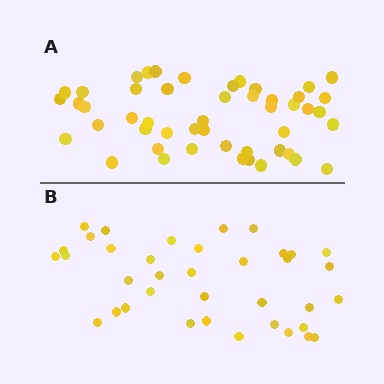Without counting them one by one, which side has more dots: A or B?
Region A (the top region) has more dots.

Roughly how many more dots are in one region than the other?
Region A has roughly 12 or so more dots than region B.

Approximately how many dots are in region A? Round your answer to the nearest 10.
About 50 dots. (The exact count is 49, which rounds to 50.)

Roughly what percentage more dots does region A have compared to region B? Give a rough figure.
About 30% more.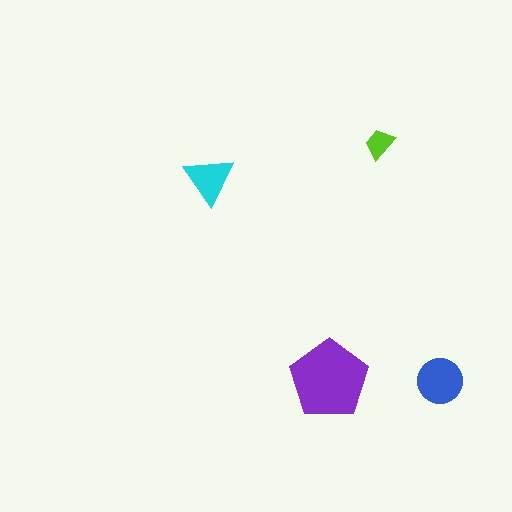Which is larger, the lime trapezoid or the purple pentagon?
The purple pentagon.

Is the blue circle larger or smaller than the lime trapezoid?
Larger.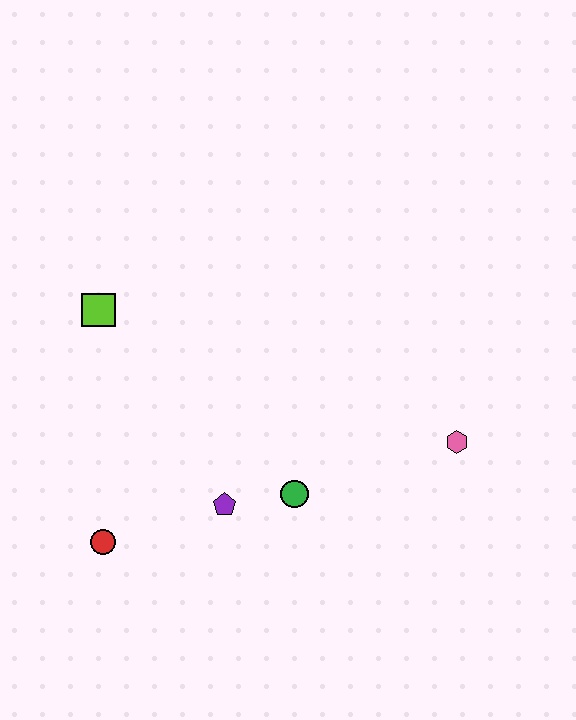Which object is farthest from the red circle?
The pink hexagon is farthest from the red circle.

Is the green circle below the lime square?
Yes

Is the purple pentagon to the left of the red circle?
No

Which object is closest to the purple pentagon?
The green circle is closest to the purple pentagon.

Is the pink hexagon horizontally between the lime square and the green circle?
No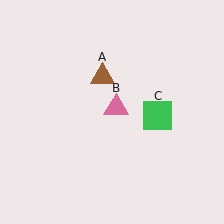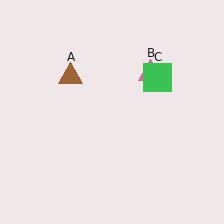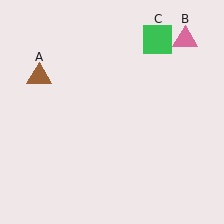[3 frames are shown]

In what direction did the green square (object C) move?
The green square (object C) moved up.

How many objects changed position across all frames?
3 objects changed position: brown triangle (object A), pink triangle (object B), green square (object C).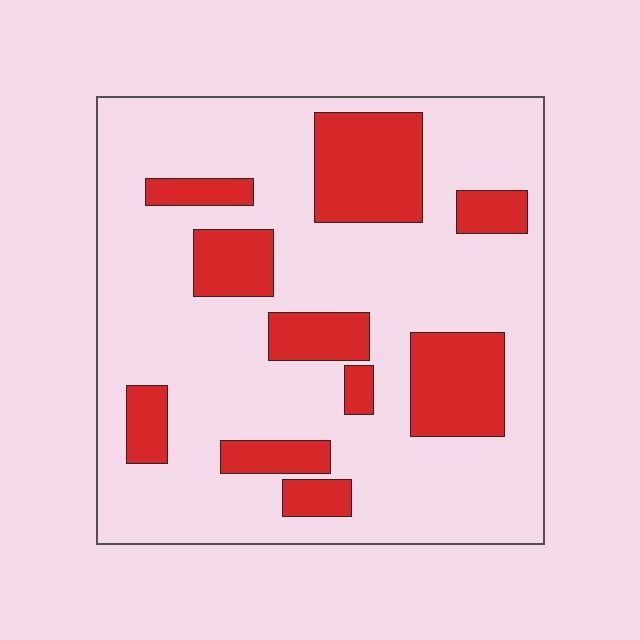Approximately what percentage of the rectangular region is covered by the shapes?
Approximately 25%.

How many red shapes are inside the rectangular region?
10.